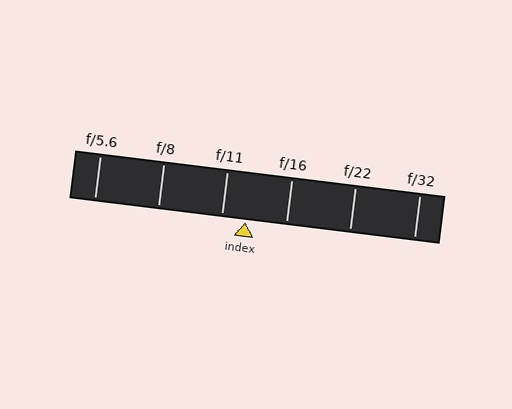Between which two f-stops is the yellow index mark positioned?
The index mark is between f/11 and f/16.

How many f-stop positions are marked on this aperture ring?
There are 6 f-stop positions marked.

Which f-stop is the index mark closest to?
The index mark is closest to f/11.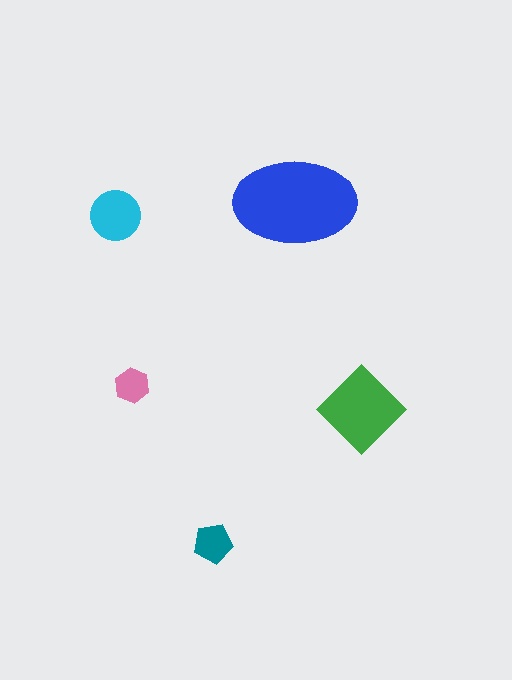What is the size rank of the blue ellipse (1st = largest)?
1st.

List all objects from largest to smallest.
The blue ellipse, the green diamond, the cyan circle, the teal pentagon, the pink hexagon.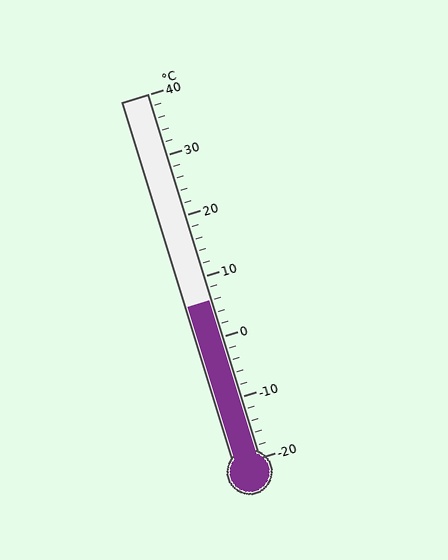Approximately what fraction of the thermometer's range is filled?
The thermometer is filled to approximately 45% of its range.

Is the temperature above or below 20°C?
The temperature is below 20°C.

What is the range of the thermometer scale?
The thermometer scale ranges from -20°C to 40°C.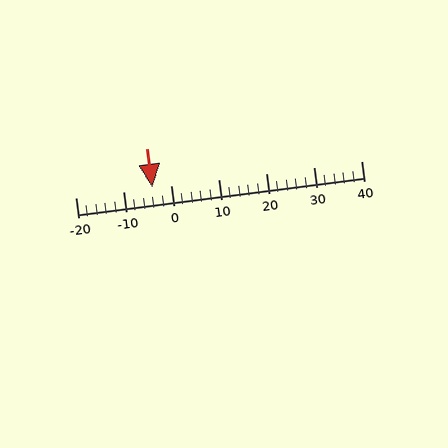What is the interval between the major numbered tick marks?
The major tick marks are spaced 10 units apart.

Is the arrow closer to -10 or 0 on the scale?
The arrow is closer to 0.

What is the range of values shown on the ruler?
The ruler shows values from -20 to 40.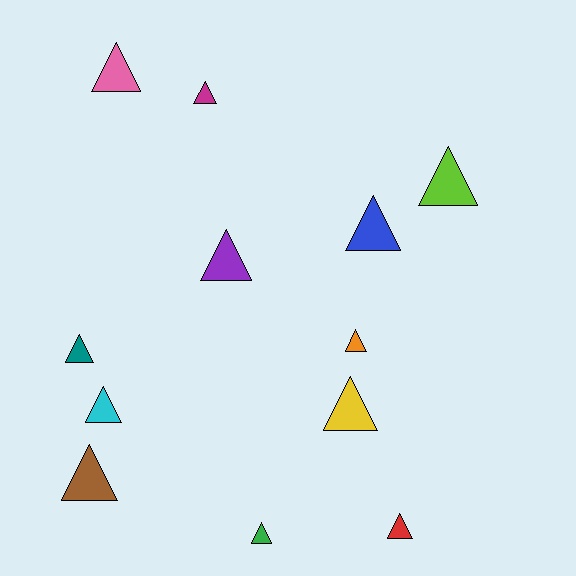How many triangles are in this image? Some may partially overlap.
There are 12 triangles.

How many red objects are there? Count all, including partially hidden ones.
There is 1 red object.